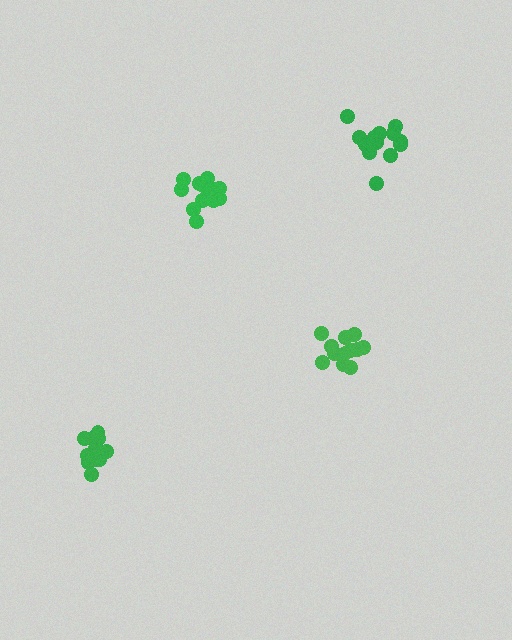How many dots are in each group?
Group 1: 13 dots, Group 2: 13 dots, Group 3: 13 dots, Group 4: 12 dots (51 total).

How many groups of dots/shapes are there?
There are 4 groups.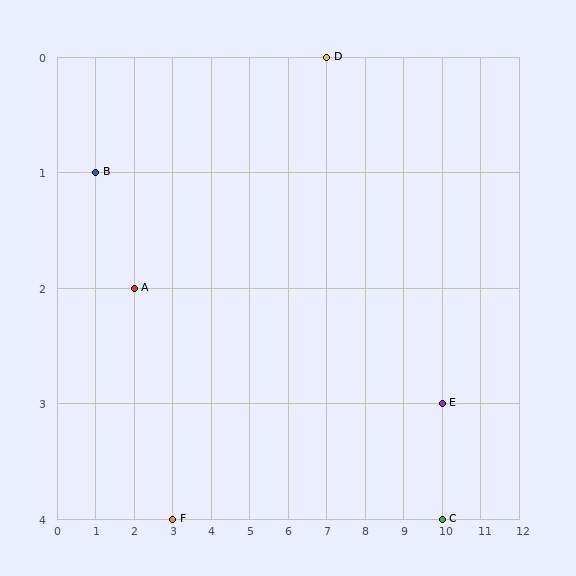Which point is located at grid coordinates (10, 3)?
Point E is at (10, 3).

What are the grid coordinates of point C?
Point C is at grid coordinates (10, 4).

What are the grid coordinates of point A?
Point A is at grid coordinates (2, 2).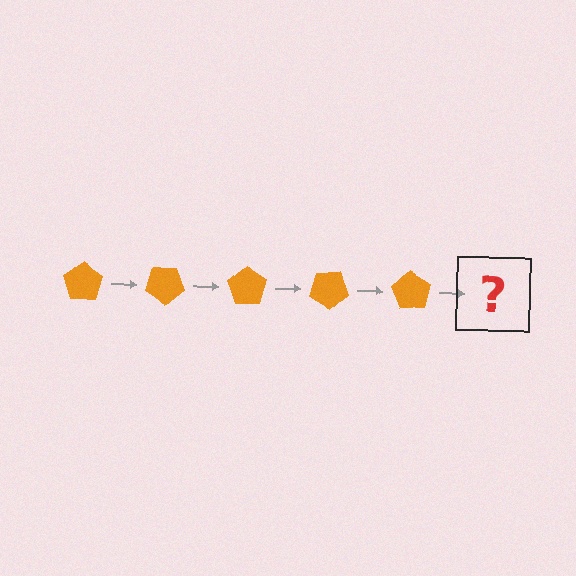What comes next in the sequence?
The next element should be an orange pentagon rotated 175 degrees.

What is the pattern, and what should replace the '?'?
The pattern is that the pentagon rotates 35 degrees each step. The '?' should be an orange pentagon rotated 175 degrees.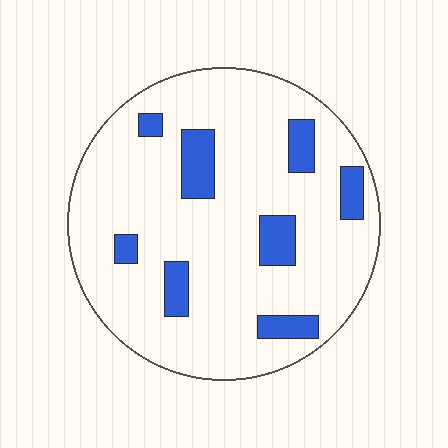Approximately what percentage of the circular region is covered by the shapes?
Approximately 15%.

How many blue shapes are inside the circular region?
8.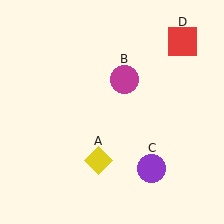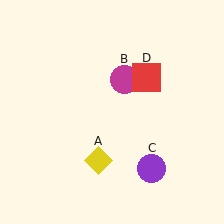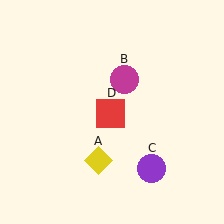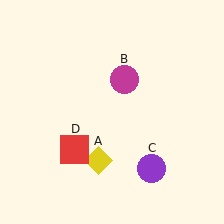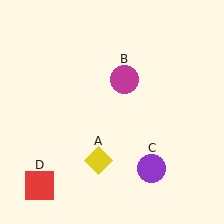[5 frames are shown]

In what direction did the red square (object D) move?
The red square (object D) moved down and to the left.